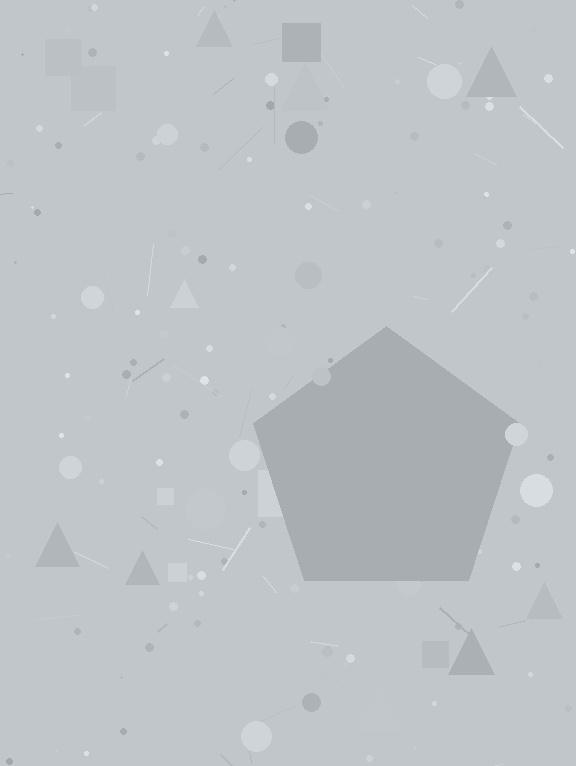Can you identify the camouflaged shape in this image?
The camouflaged shape is a pentagon.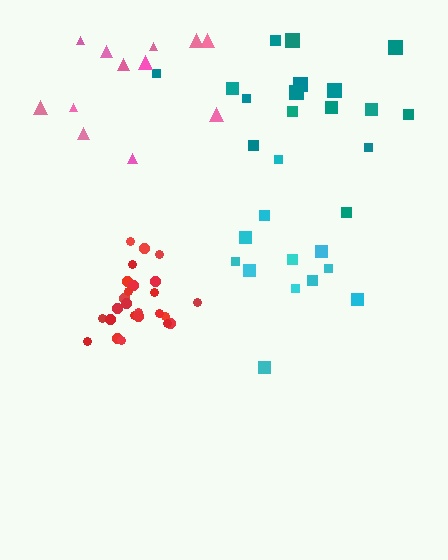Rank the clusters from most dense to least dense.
red, teal, cyan, pink.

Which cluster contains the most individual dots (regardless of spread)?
Red (25).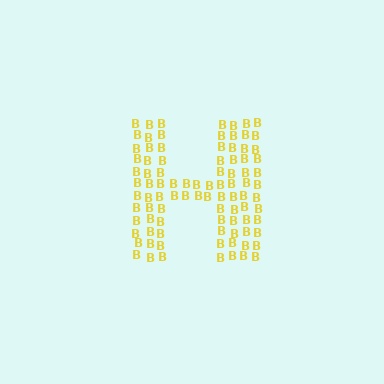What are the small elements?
The small elements are letter B's.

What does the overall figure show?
The overall figure shows the letter H.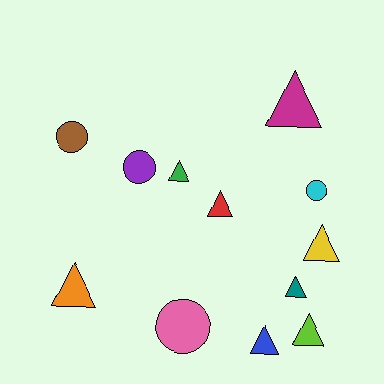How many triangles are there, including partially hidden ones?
There are 8 triangles.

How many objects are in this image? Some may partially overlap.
There are 12 objects.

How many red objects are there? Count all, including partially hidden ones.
There is 1 red object.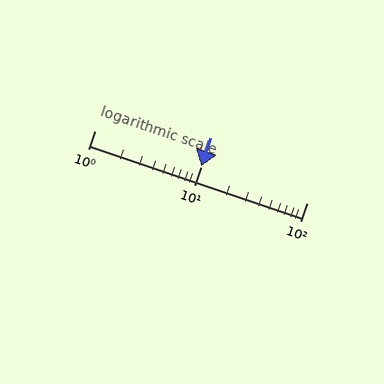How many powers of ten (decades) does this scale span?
The scale spans 2 decades, from 1 to 100.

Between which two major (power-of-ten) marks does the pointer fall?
The pointer is between 10 and 100.